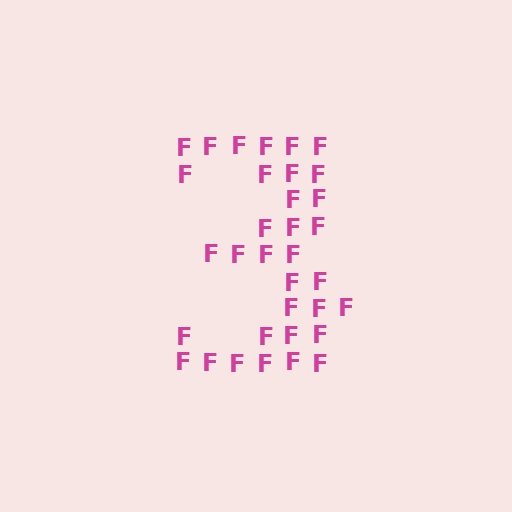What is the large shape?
The large shape is the digit 3.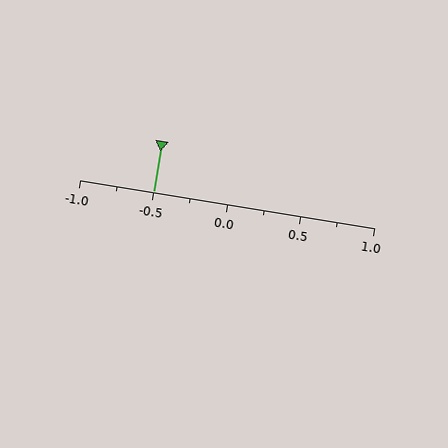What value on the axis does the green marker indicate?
The marker indicates approximately -0.5.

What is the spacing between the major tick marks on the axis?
The major ticks are spaced 0.5 apart.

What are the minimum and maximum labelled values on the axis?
The axis runs from -1.0 to 1.0.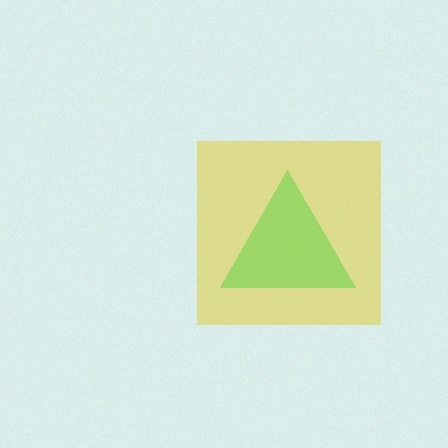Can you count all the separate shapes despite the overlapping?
Yes, there are 2 separate shapes.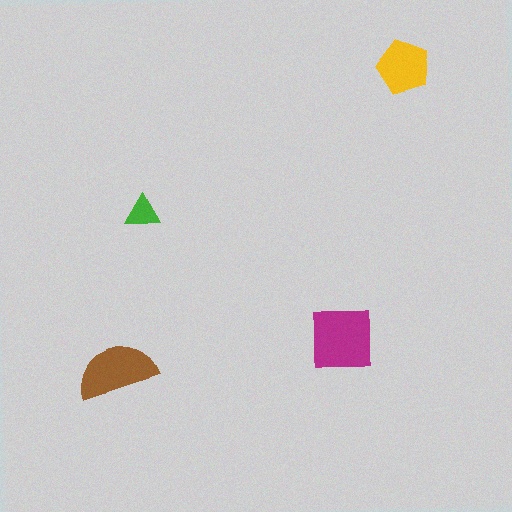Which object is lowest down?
The brown semicircle is bottommost.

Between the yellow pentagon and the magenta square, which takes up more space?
The magenta square.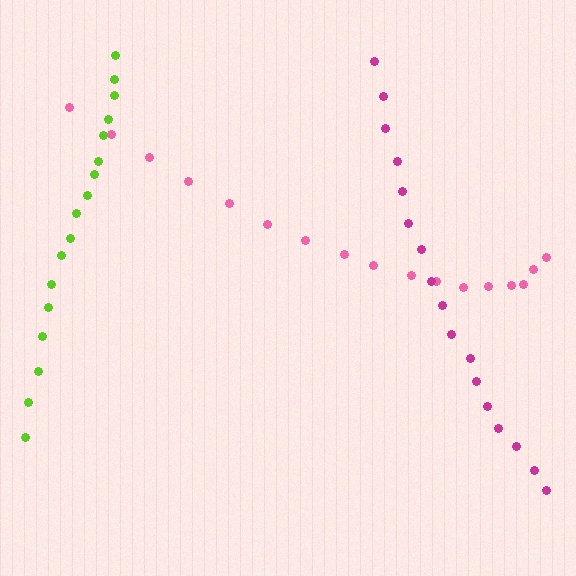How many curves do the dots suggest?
There are 3 distinct paths.